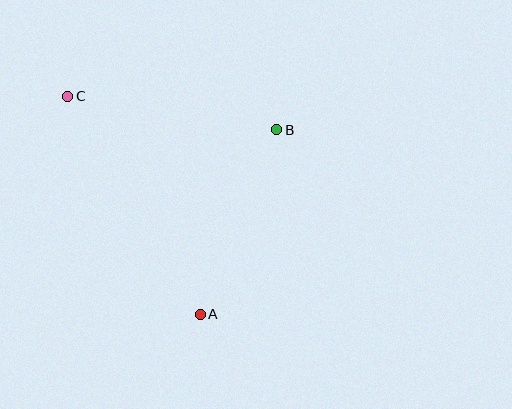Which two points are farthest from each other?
Points A and C are farthest from each other.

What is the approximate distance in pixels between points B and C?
The distance between B and C is approximately 212 pixels.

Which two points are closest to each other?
Points A and B are closest to each other.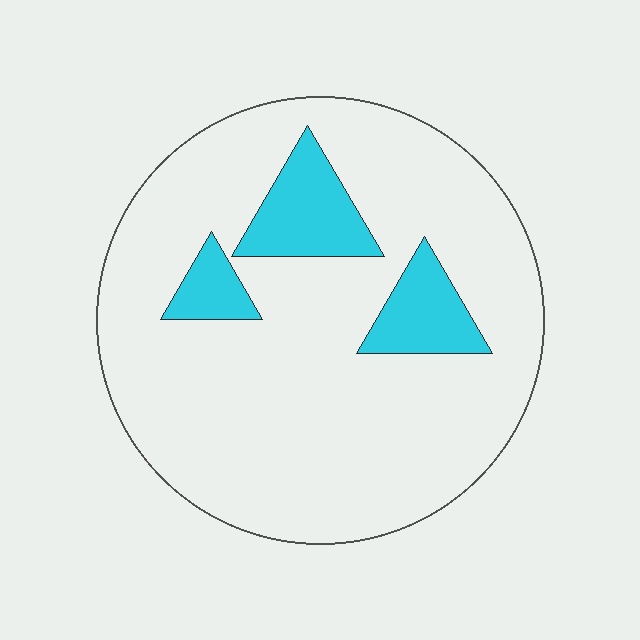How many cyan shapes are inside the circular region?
3.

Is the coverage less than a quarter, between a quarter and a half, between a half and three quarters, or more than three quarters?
Less than a quarter.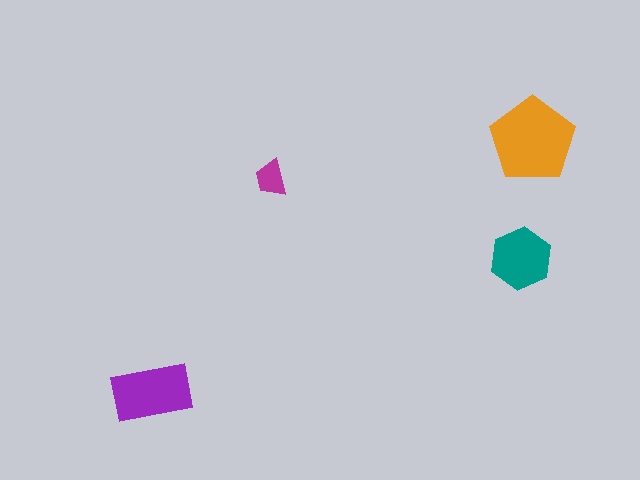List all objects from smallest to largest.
The magenta trapezoid, the teal hexagon, the purple rectangle, the orange pentagon.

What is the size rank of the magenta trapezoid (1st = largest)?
4th.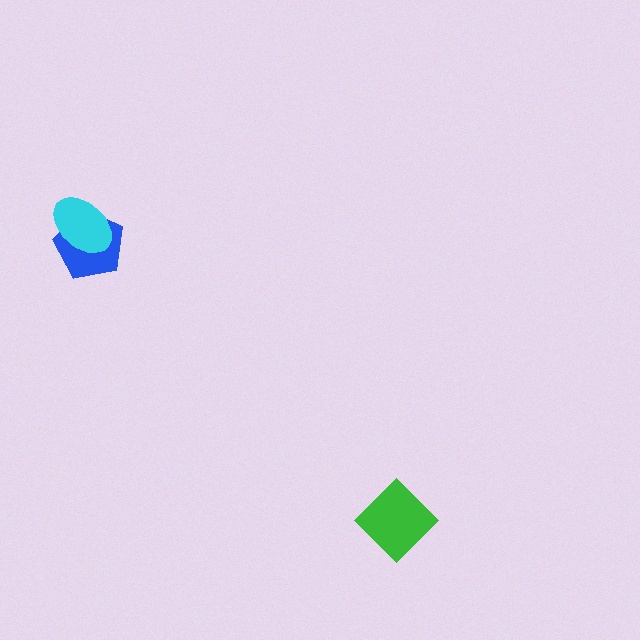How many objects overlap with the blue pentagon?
1 object overlaps with the blue pentagon.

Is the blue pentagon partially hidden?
Yes, it is partially covered by another shape.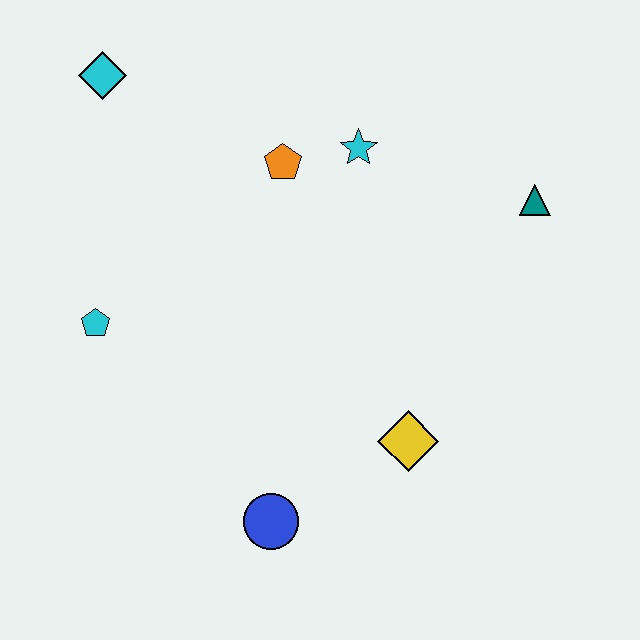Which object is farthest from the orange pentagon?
The blue circle is farthest from the orange pentagon.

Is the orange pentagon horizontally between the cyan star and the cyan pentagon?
Yes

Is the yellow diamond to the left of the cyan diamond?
No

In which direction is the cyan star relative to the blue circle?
The cyan star is above the blue circle.